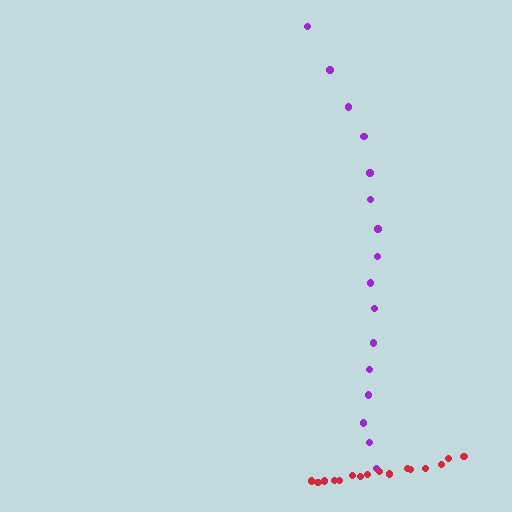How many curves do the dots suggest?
There are 2 distinct paths.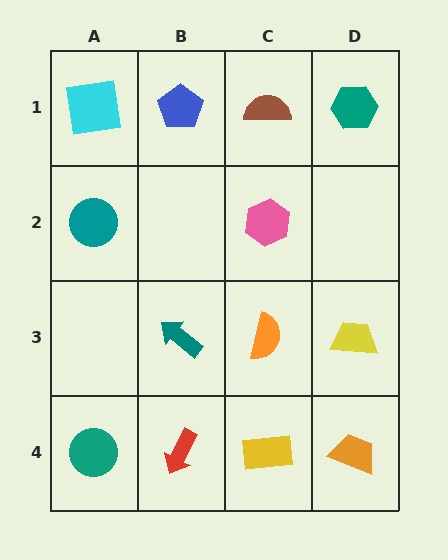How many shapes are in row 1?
4 shapes.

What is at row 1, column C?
A brown semicircle.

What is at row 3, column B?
A teal arrow.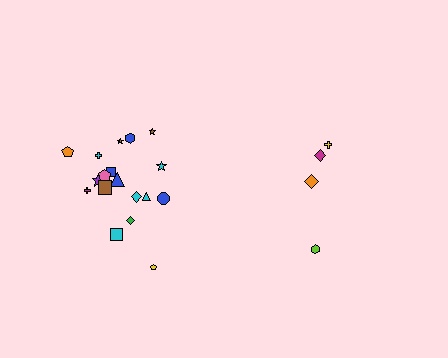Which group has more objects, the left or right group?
The left group.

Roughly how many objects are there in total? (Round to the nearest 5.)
Roughly 20 objects in total.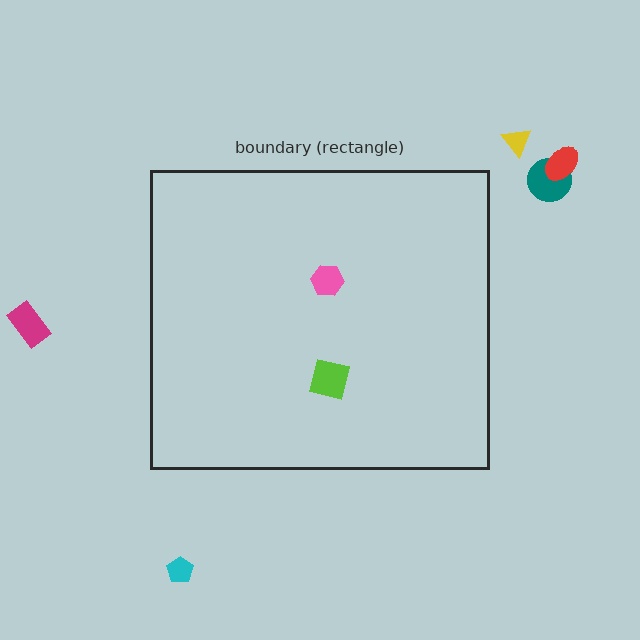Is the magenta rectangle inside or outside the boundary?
Outside.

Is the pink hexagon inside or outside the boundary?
Inside.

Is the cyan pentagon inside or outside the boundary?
Outside.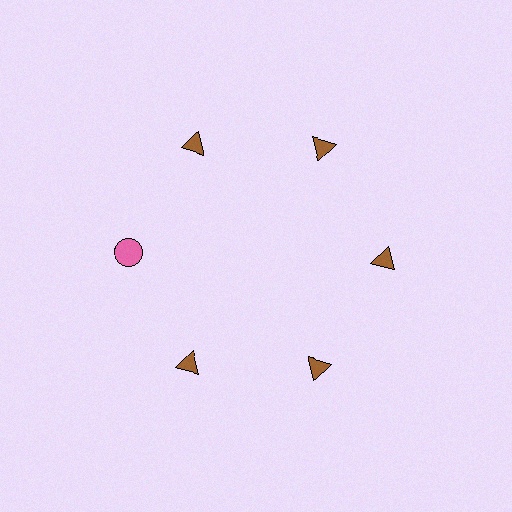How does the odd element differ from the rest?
It differs in both color (pink instead of brown) and shape (circle instead of triangle).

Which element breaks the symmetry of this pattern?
The pink circle at roughly the 9 o'clock position breaks the symmetry. All other shapes are brown triangles.